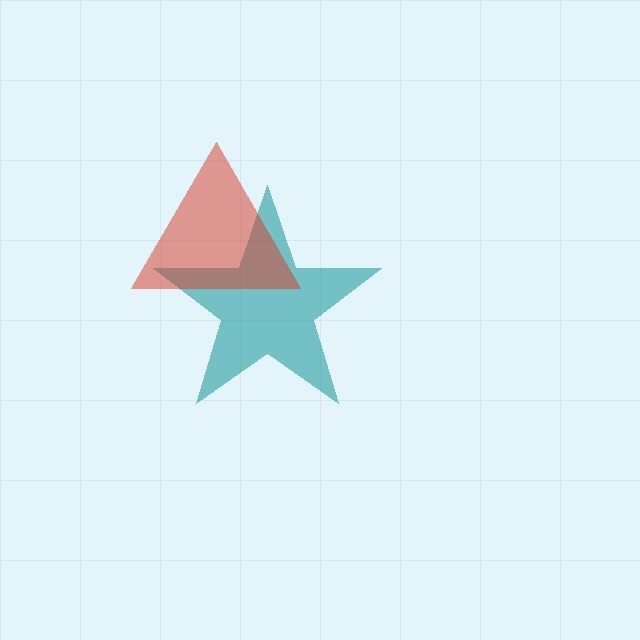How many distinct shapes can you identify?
There are 2 distinct shapes: a teal star, a red triangle.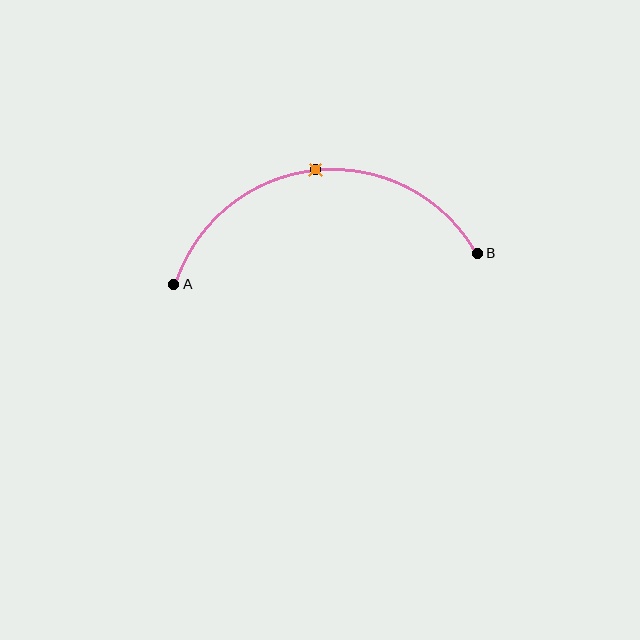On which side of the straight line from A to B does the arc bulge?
The arc bulges above the straight line connecting A and B.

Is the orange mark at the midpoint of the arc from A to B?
Yes. The orange mark lies on the arc at equal arc-length from both A and B — it is the arc midpoint.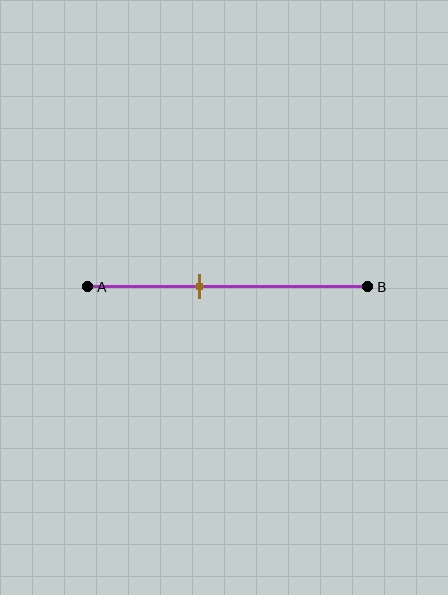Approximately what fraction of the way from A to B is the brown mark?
The brown mark is approximately 40% of the way from A to B.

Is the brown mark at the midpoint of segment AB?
No, the mark is at about 40% from A, not at the 50% midpoint.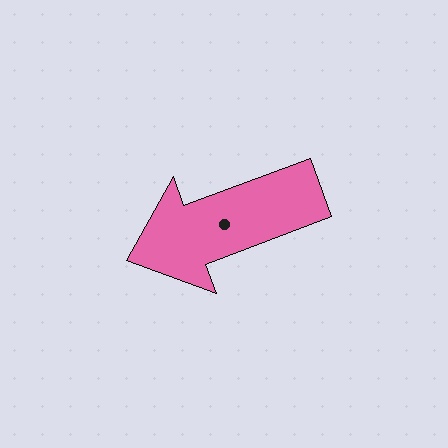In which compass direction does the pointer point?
West.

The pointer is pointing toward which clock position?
Roughly 8 o'clock.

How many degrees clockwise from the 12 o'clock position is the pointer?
Approximately 249 degrees.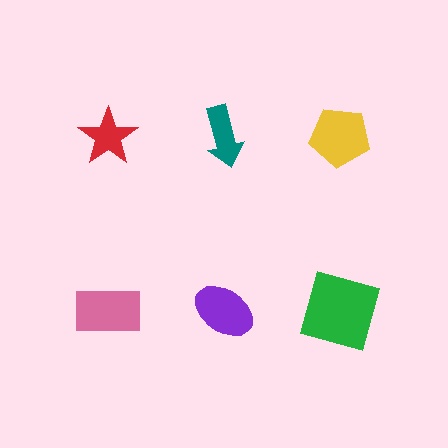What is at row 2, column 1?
A pink rectangle.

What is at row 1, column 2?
A teal arrow.